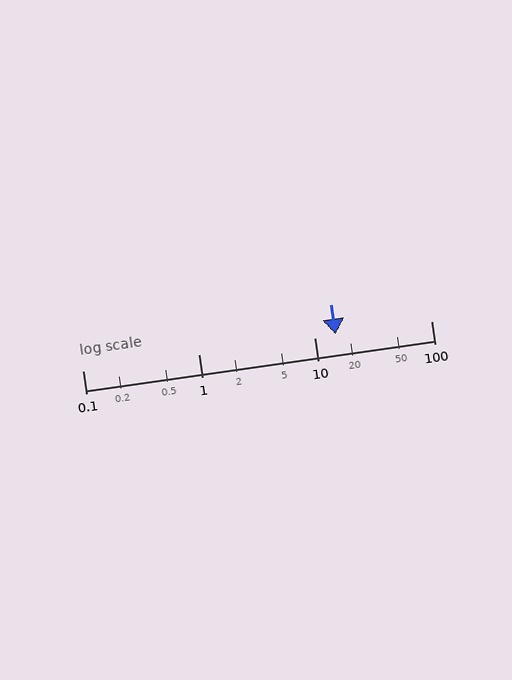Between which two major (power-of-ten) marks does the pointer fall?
The pointer is between 10 and 100.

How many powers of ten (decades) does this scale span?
The scale spans 3 decades, from 0.1 to 100.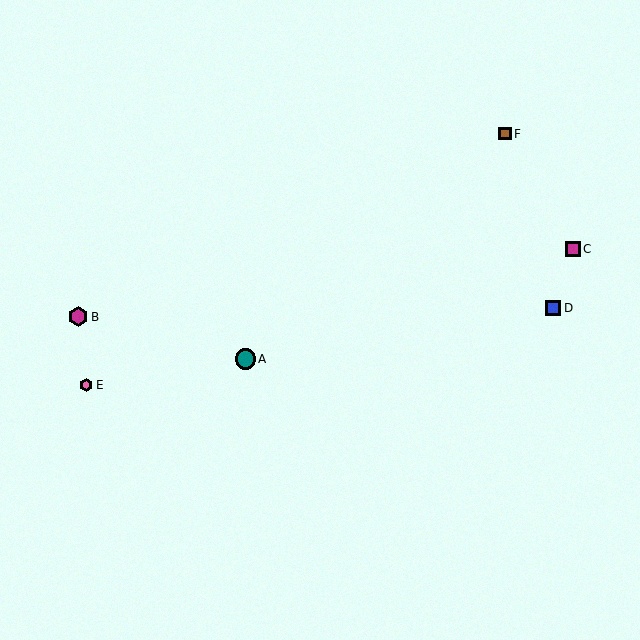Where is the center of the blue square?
The center of the blue square is at (553, 308).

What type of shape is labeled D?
Shape D is a blue square.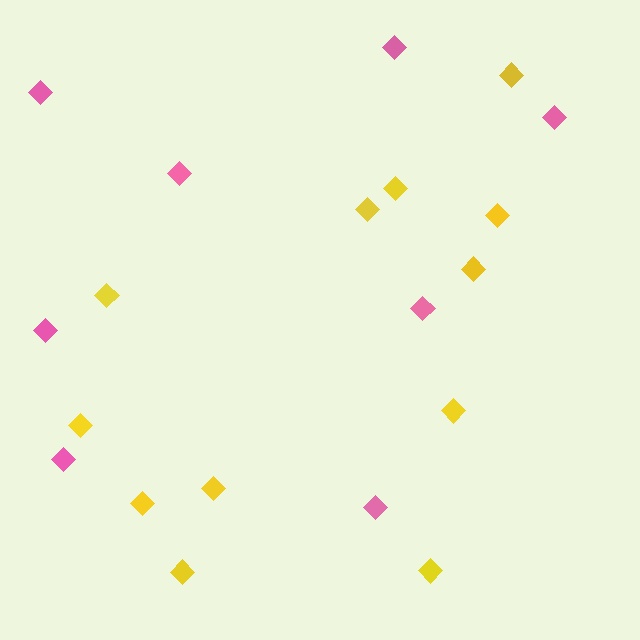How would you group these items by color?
There are 2 groups: one group of yellow diamonds (12) and one group of pink diamonds (8).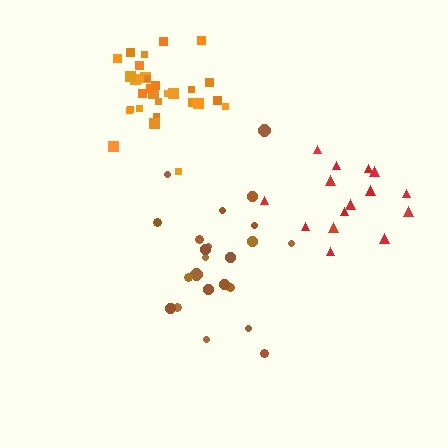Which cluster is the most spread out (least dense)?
Brown.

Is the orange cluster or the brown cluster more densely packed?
Orange.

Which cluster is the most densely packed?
Orange.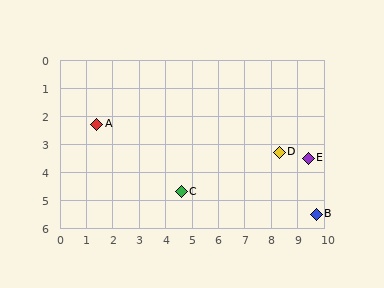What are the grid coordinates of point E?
Point E is at approximately (9.4, 3.5).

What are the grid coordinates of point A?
Point A is at approximately (1.4, 2.3).